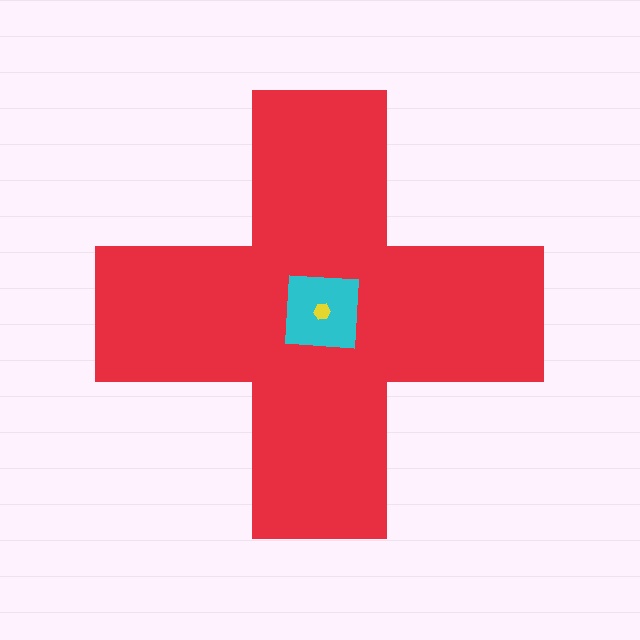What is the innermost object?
The yellow hexagon.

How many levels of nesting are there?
3.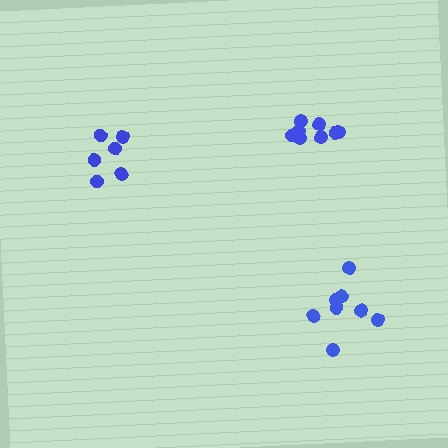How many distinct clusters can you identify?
There are 3 distinct clusters.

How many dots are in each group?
Group 1: 8 dots, Group 2: 8 dots, Group 3: 6 dots (22 total).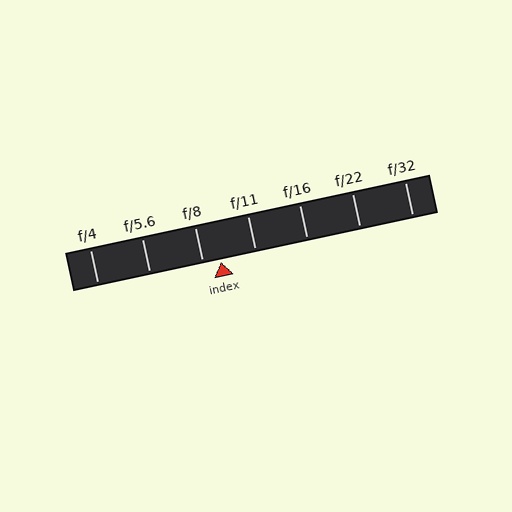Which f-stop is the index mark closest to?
The index mark is closest to f/8.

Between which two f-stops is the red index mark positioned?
The index mark is between f/8 and f/11.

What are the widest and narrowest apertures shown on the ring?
The widest aperture shown is f/4 and the narrowest is f/32.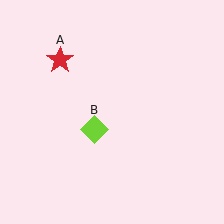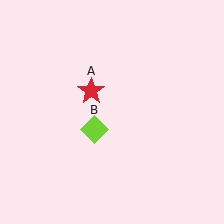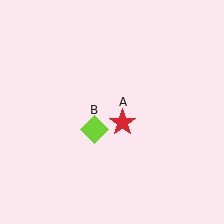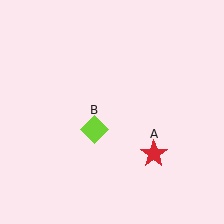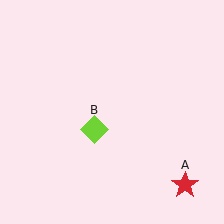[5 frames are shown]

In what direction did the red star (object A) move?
The red star (object A) moved down and to the right.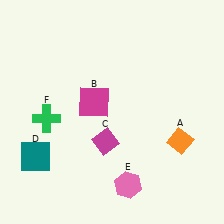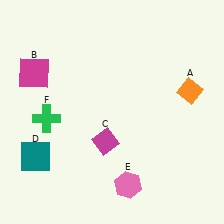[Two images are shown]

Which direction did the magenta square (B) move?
The magenta square (B) moved left.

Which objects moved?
The objects that moved are: the orange diamond (A), the magenta square (B).